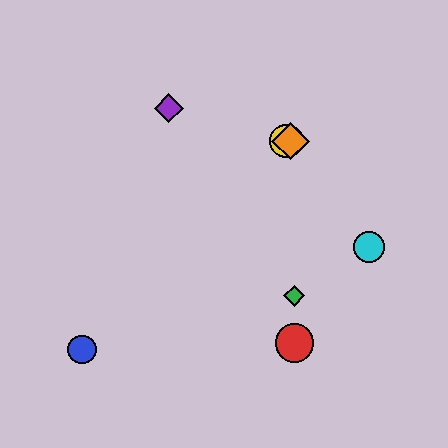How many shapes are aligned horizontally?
2 shapes (the yellow circle, the orange diamond) are aligned horizontally.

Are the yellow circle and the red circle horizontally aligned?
No, the yellow circle is at y≈141 and the red circle is at y≈343.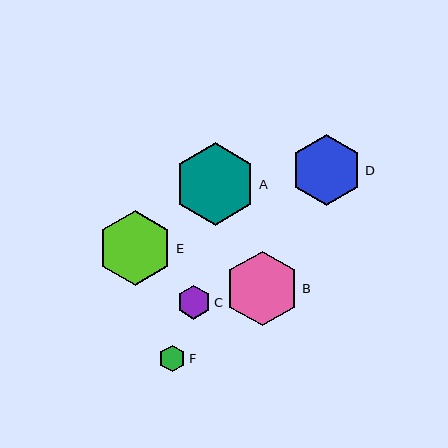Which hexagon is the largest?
Hexagon A is the largest with a size of approximately 82 pixels.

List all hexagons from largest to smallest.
From largest to smallest: A, E, B, D, C, F.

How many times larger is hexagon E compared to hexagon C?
Hexagon E is approximately 2.2 times the size of hexagon C.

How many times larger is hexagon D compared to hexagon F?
Hexagon D is approximately 2.7 times the size of hexagon F.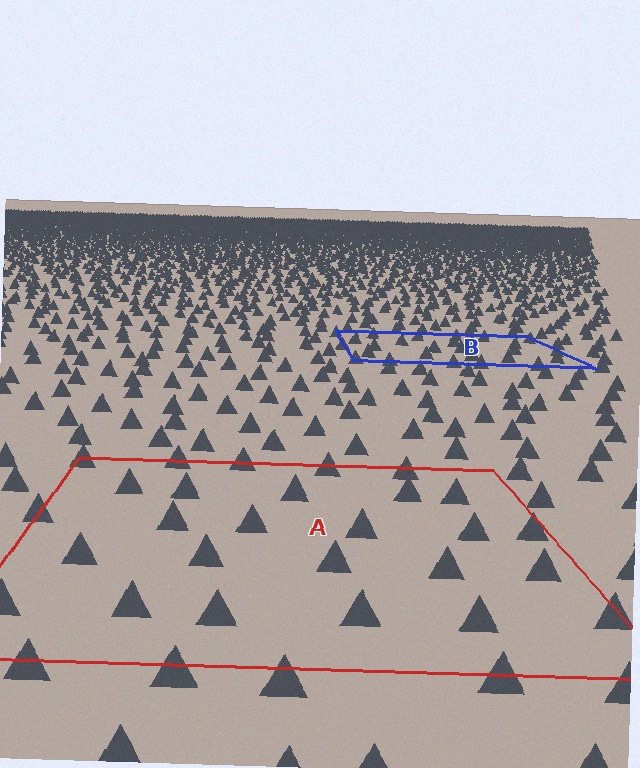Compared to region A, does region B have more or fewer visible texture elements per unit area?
Region B has more texture elements per unit area — they are packed more densely because it is farther away.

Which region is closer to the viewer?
Region A is closer. The texture elements there are larger and more spread out.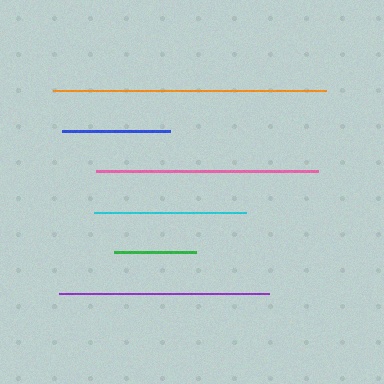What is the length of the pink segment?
The pink segment is approximately 222 pixels long.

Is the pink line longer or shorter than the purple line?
The pink line is longer than the purple line.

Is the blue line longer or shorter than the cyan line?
The cyan line is longer than the blue line.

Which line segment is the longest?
The orange line is the longest at approximately 273 pixels.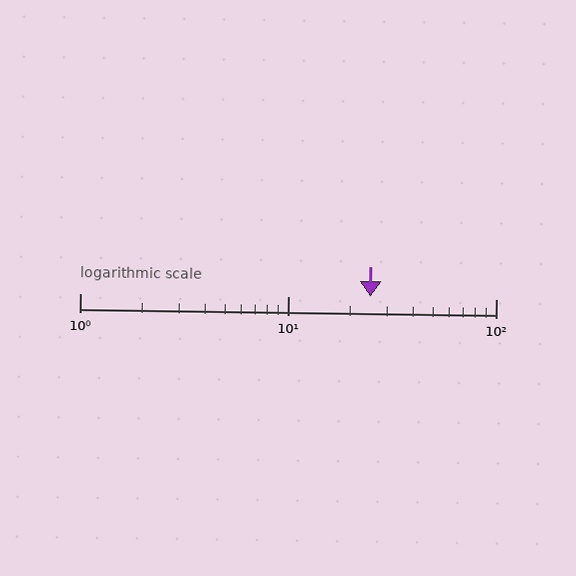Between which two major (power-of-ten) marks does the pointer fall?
The pointer is between 10 and 100.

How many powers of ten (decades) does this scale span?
The scale spans 2 decades, from 1 to 100.